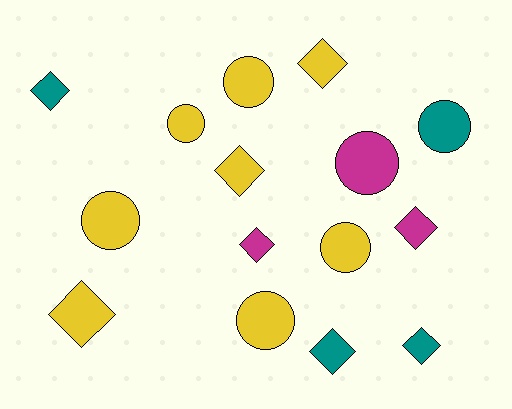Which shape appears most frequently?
Diamond, with 8 objects.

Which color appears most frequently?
Yellow, with 8 objects.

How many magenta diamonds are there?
There are 2 magenta diamonds.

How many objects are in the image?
There are 15 objects.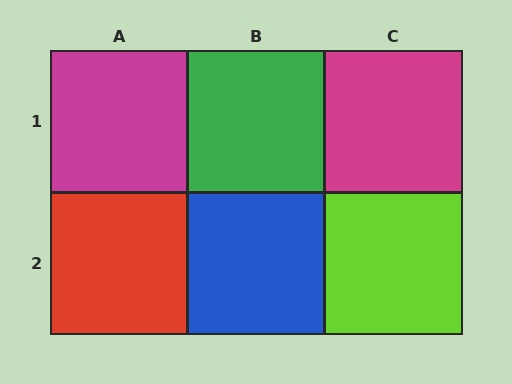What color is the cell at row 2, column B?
Blue.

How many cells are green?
1 cell is green.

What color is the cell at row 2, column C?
Lime.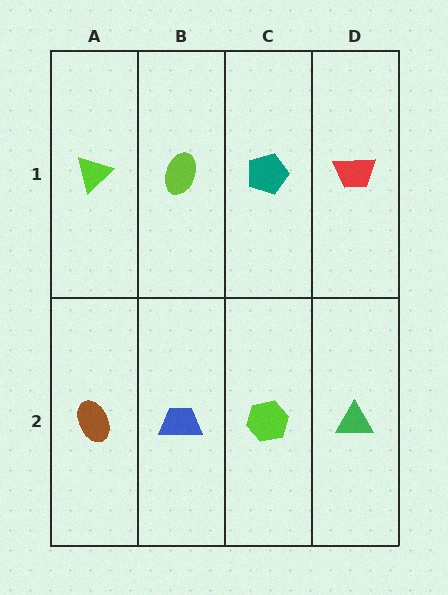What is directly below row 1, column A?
A brown ellipse.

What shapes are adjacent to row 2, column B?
A lime ellipse (row 1, column B), a brown ellipse (row 2, column A), a lime hexagon (row 2, column C).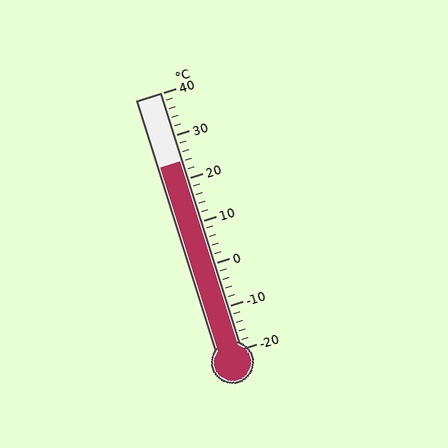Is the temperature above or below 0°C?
The temperature is above 0°C.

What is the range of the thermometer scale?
The thermometer scale ranges from -20°C to 40°C.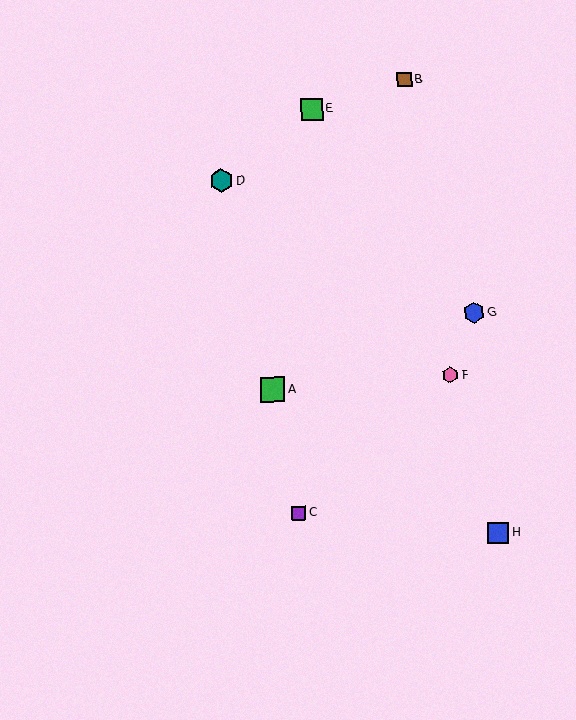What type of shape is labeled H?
Shape H is a blue square.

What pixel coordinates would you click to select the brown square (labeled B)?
Click at (404, 80) to select the brown square B.